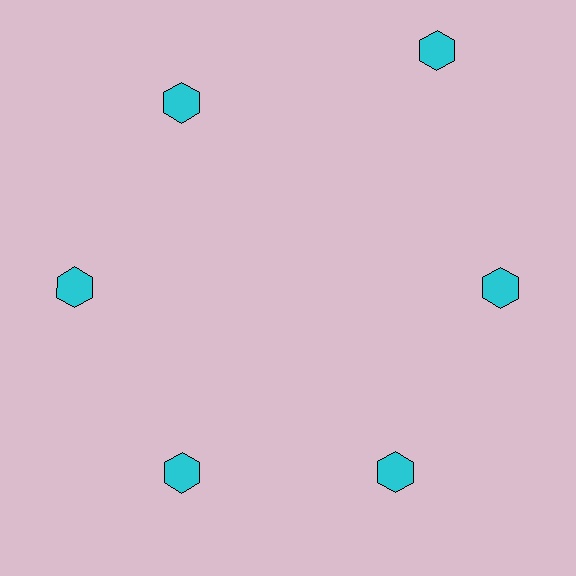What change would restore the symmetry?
The symmetry would be restored by moving it inward, back onto the ring so that all 6 hexagons sit at equal angles and equal distance from the center.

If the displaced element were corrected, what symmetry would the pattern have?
It would have 6-fold rotational symmetry — the pattern would map onto itself every 60 degrees.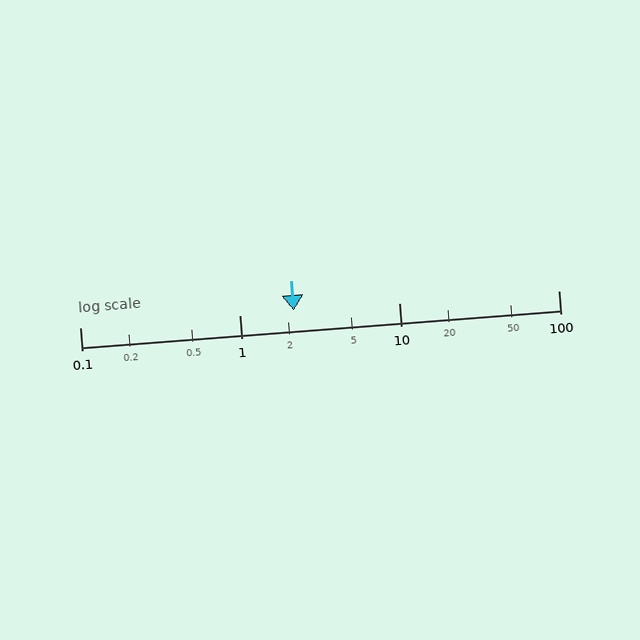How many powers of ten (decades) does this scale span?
The scale spans 3 decades, from 0.1 to 100.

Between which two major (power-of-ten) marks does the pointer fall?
The pointer is between 1 and 10.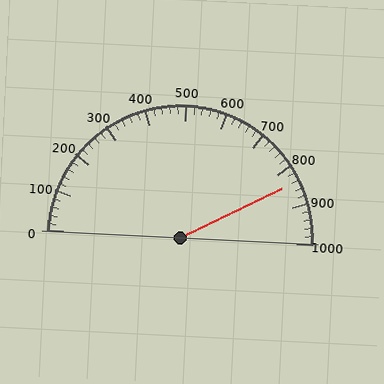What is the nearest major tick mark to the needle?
The nearest major tick mark is 800.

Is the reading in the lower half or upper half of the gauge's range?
The reading is in the upper half of the range (0 to 1000).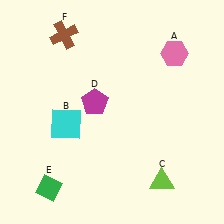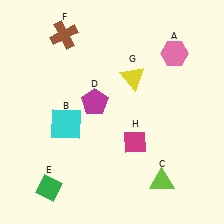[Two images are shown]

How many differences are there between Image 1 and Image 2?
There are 2 differences between the two images.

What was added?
A yellow triangle (G), a magenta diamond (H) were added in Image 2.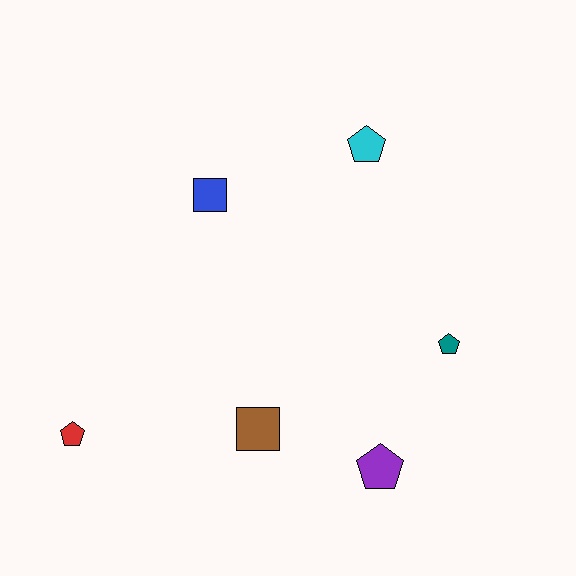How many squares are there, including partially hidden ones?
There are 2 squares.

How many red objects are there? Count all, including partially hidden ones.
There is 1 red object.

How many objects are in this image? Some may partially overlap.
There are 6 objects.